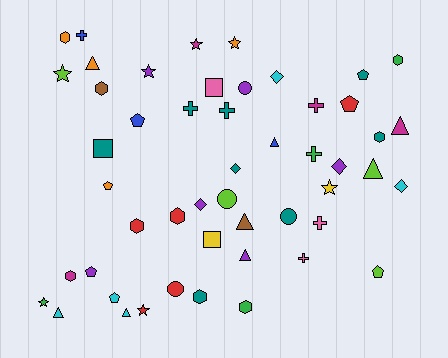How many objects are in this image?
There are 50 objects.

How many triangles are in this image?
There are 8 triangles.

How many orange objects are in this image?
There are 4 orange objects.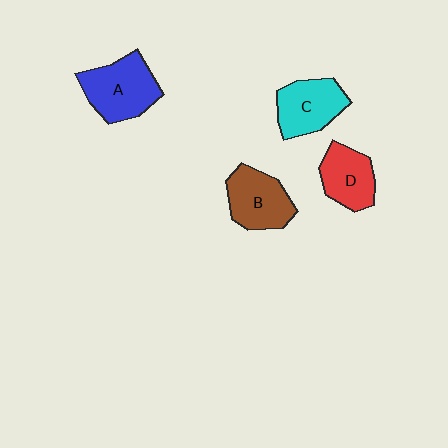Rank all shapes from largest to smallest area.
From largest to smallest: A (blue), B (brown), C (cyan), D (red).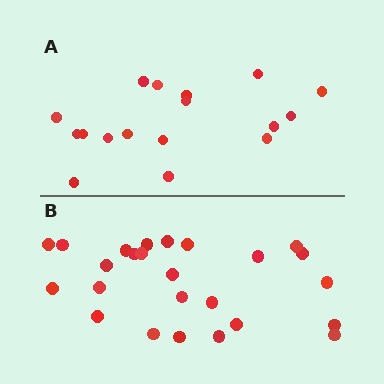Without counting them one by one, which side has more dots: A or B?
Region B (the bottom region) has more dots.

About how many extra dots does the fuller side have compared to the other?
Region B has roughly 8 or so more dots than region A.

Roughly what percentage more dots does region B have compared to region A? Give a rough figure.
About 45% more.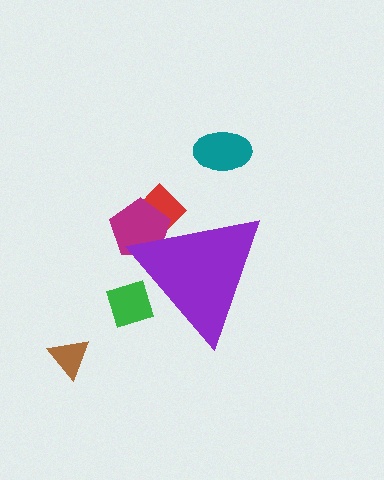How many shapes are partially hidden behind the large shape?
3 shapes are partially hidden.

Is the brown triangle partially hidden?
No, the brown triangle is fully visible.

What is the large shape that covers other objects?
A purple triangle.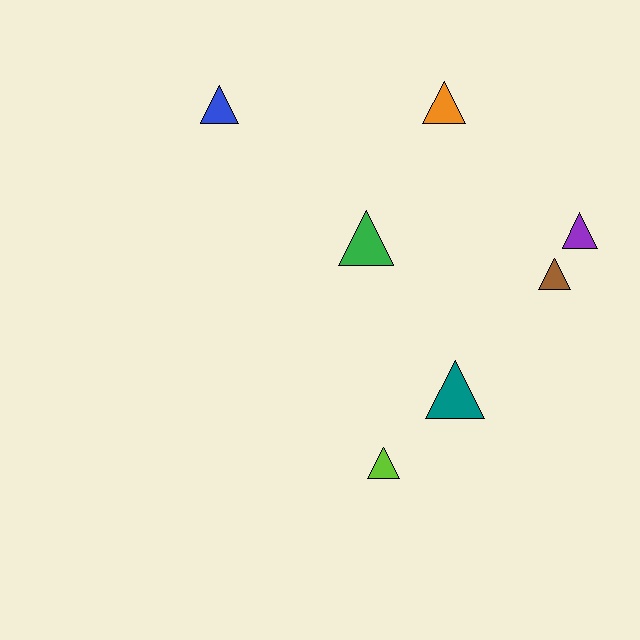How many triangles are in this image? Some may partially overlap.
There are 7 triangles.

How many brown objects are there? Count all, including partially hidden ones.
There is 1 brown object.